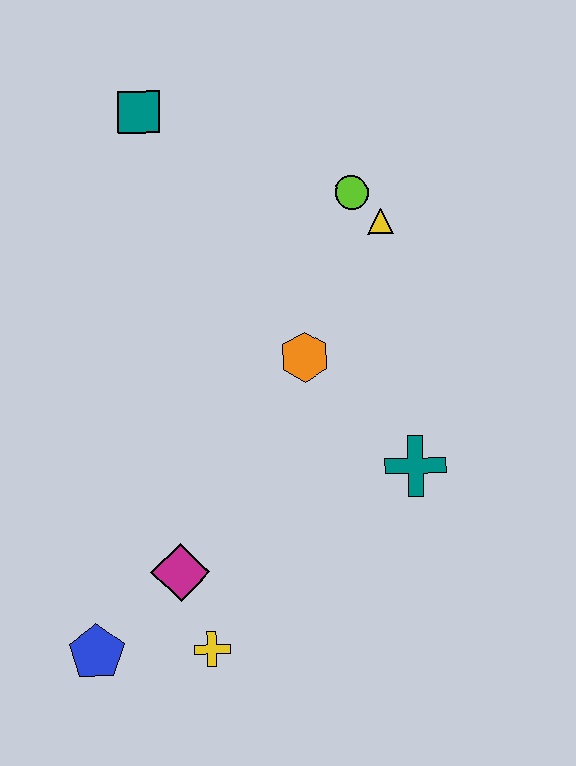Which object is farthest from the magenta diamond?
The teal square is farthest from the magenta diamond.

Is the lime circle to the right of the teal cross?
No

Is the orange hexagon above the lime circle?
No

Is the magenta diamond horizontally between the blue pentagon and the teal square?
No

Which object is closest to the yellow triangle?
The lime circle is closest to the yellow triangle.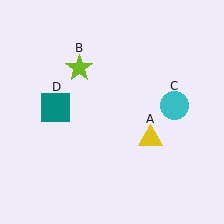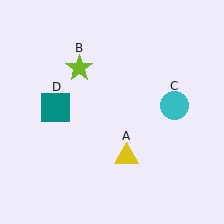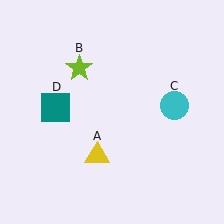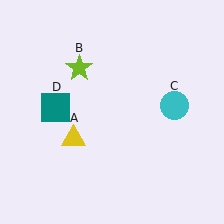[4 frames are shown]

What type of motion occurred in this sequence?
The yellow triangle (object A) rotated clockwise around the center of the scene.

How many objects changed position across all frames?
1 object changed position: yellow triangle (object A).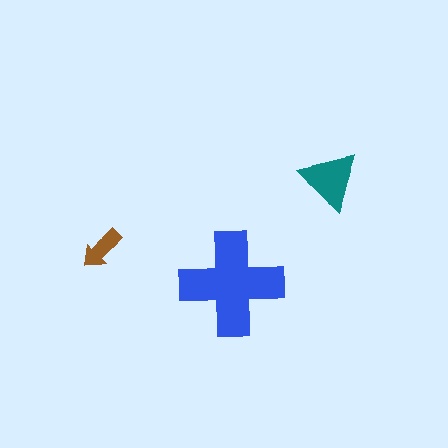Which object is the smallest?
The brown arrow.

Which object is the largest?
The blue cross.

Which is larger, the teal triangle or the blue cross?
The blue cross.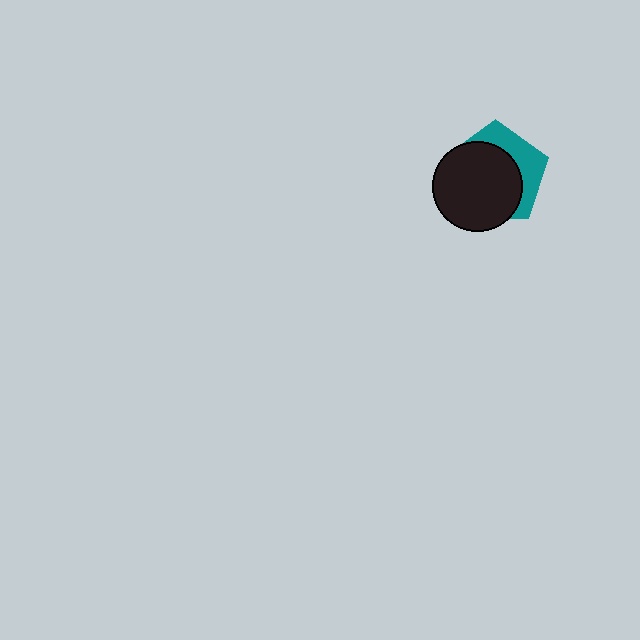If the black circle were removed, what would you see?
You would see the complete teal pentagon.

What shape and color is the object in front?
The object in front is a black circle.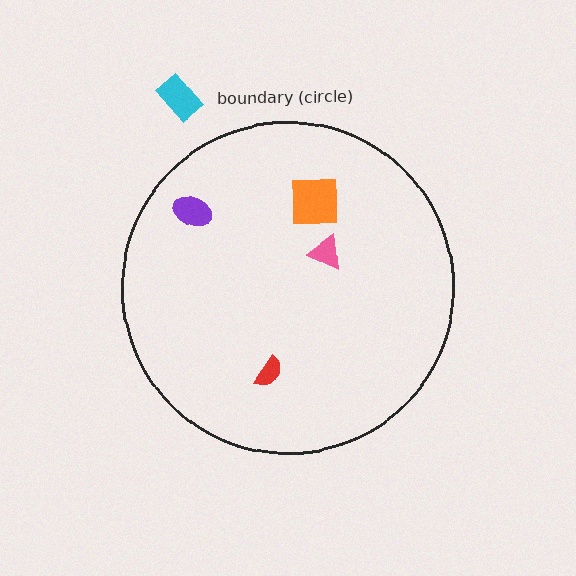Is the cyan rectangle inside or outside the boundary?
Outside.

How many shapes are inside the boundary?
4 inside, 1 outside.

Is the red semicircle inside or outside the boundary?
Inside.